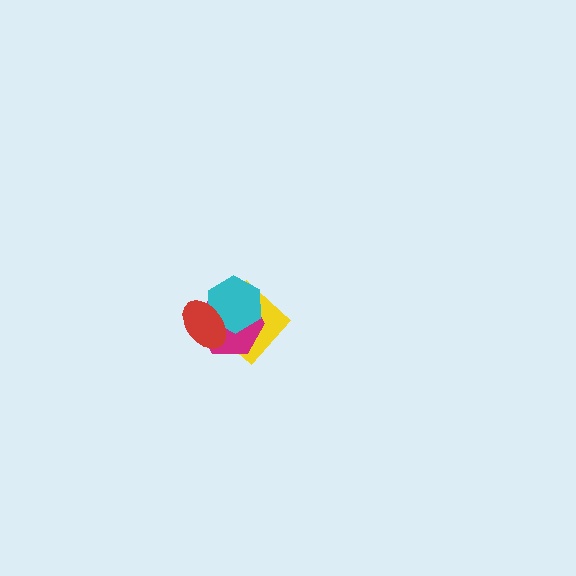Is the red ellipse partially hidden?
No, no other shape covers it.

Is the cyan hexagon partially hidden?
Yes, it is partially covered by another shape.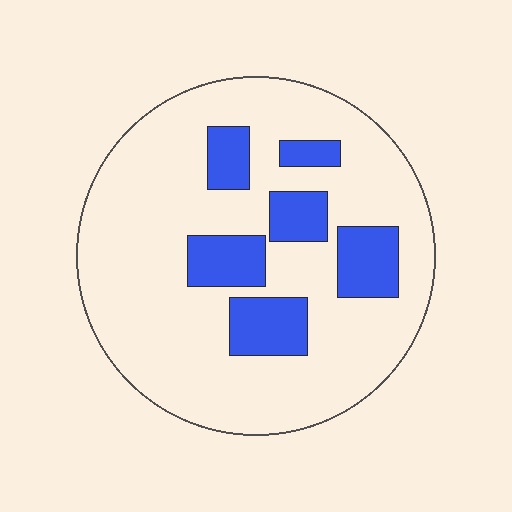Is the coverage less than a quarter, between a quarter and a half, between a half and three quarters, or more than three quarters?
Less than a quarter.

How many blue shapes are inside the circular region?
6.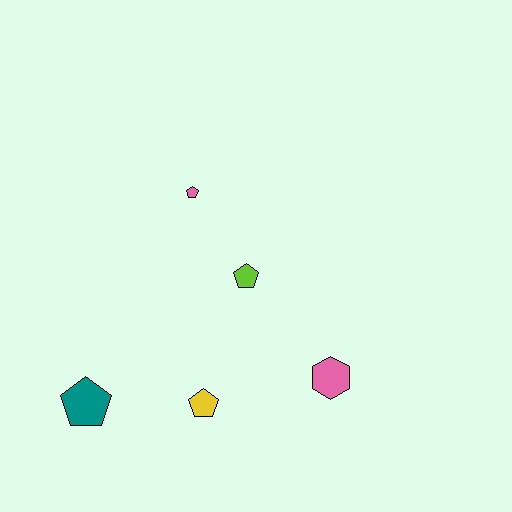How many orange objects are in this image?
There are no orange objects.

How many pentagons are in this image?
There are 4 pentagons.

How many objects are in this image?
There are 5 objects.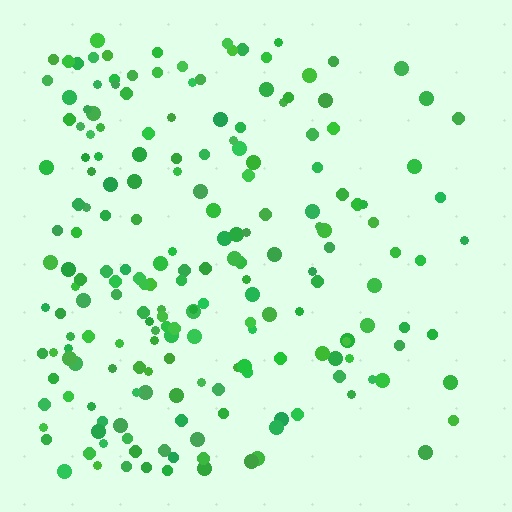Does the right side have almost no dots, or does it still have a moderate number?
Still a moderate number, just noticeably fewer than the left.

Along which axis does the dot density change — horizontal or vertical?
Horizontal.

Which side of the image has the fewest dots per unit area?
The right.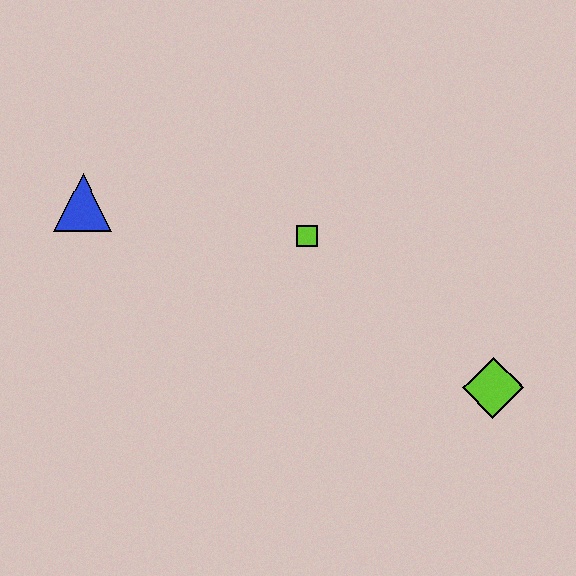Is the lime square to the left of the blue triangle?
No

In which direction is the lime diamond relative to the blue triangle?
The lime diamond is to the right of the blue triangle.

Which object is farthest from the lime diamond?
The blue triangle is farthest from the lime diamond.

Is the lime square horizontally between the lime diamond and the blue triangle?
Yes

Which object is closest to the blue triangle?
The lime square is closest to the blue triangle.